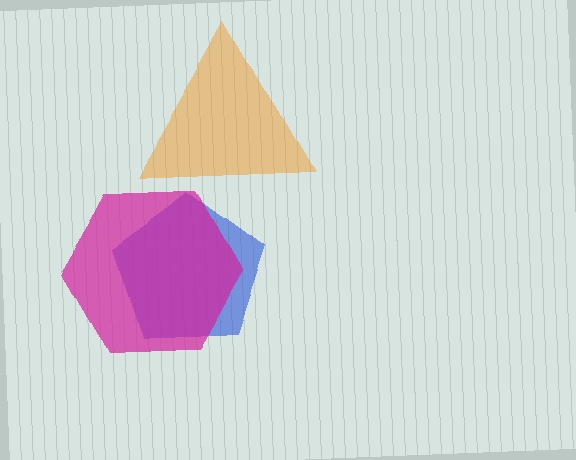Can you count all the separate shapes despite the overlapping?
Yes, there are 3 separate shapes.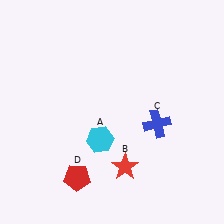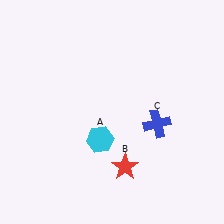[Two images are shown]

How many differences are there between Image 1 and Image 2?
There is 1 difference between the two images.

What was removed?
The red pentagon (D) was removed in Image 2.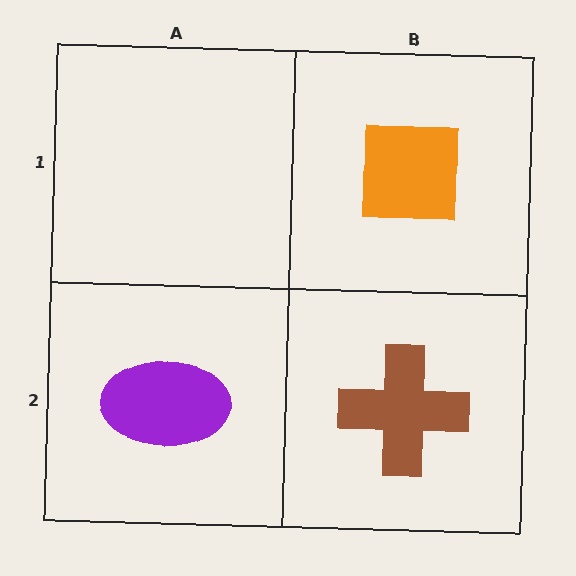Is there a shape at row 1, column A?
No, that cell is empty.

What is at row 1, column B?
An orange square.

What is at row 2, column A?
A purple ellipse.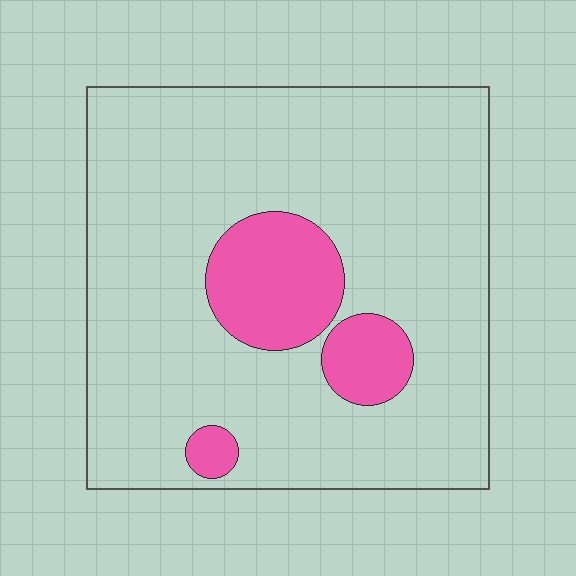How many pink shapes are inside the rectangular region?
3.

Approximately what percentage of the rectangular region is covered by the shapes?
Approximately 15%.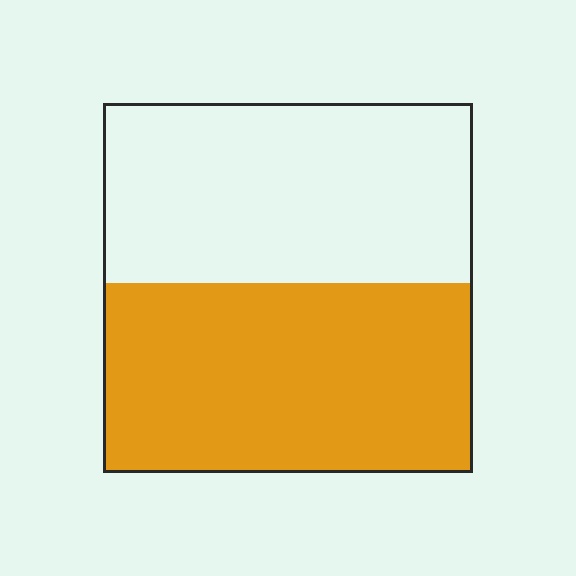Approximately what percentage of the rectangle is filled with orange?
Approximately 50%.